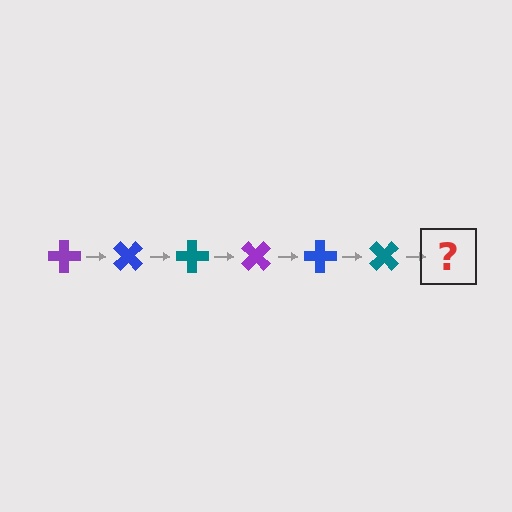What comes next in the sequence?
The next element should be a purple cross, rotated 270 degrees from the start.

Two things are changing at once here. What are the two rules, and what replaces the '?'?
The two rules are that it rotates 45 degrees each step and the color cycles through purple, blue, and teal. The '?' should be a purple cross, rotated 270 degrees from the start.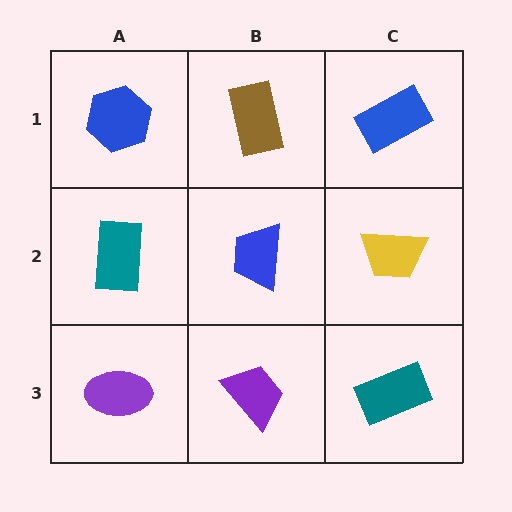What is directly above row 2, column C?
A blue rectangle.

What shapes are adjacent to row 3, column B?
A blue trapezoid (row 2, column B), a purple ellipse (row 3, column A), a teal rectangle (row 3, column C).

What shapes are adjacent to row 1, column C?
A yellow trapezoid (row 2, column C), a brown rectangle (row 1, column B).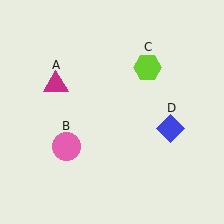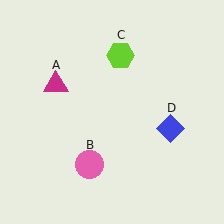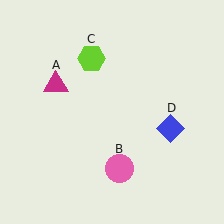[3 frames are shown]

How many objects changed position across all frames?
2 objects changed position: pink circle (object B), lime hexagon (object C).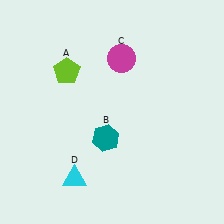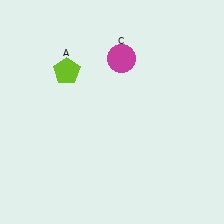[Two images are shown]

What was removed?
The cyan triangle (D), the teal hexagon (B) were removed in Image 2.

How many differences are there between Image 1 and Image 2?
There are 2 differences between the two images.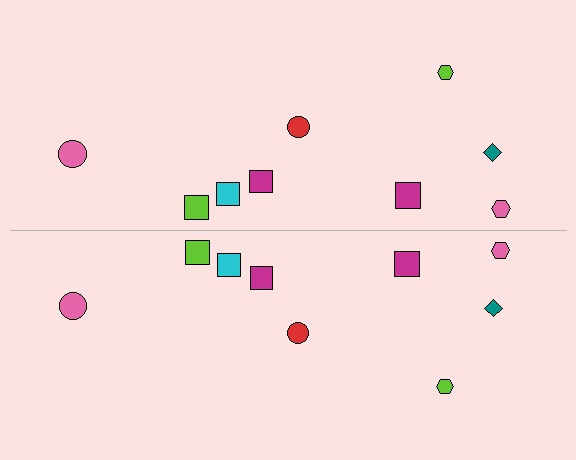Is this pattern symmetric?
Yes, this pattern has bilateral (reflection) symmetry.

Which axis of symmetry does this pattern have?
The pattern has a horizontal axis of symmetry running through the center of the image.